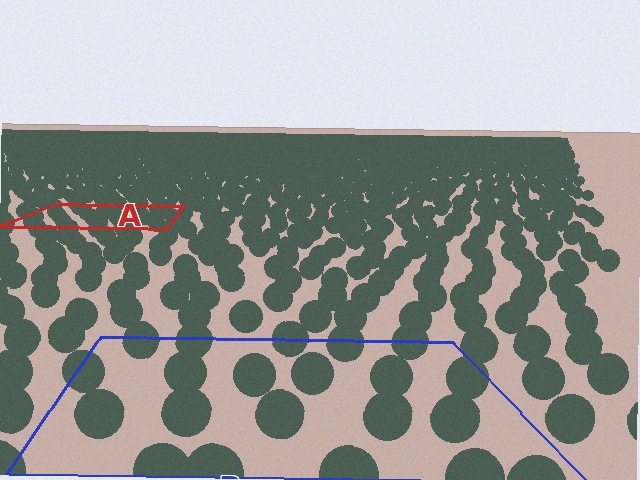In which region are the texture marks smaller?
The texture marks are smaller in region A, because it is farther away.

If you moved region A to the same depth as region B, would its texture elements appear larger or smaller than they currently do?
They would appear larger. At a closer depth, the same texture elements are projected at a bigger on-screen size.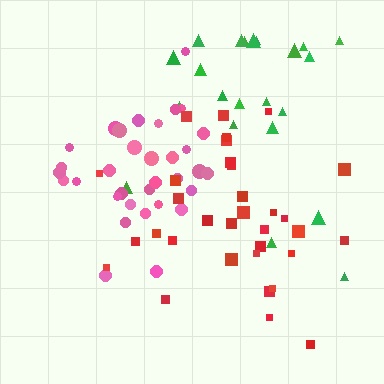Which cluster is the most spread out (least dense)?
Green.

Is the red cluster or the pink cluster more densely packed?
Pink.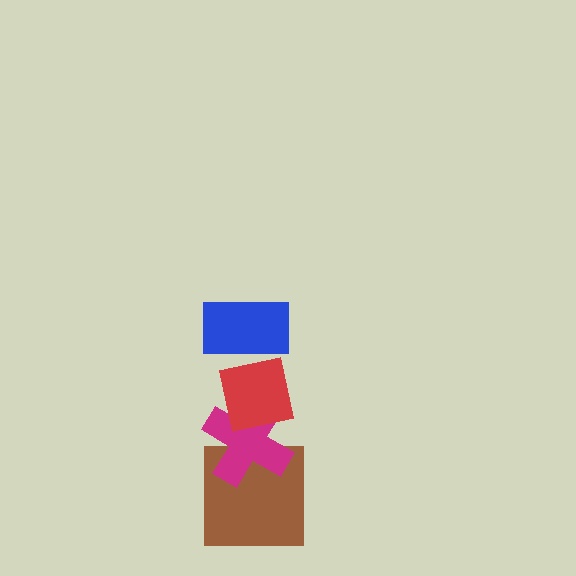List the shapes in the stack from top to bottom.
From top to bottom: the blue rectangle, the red square, the magenta cross, the brown square.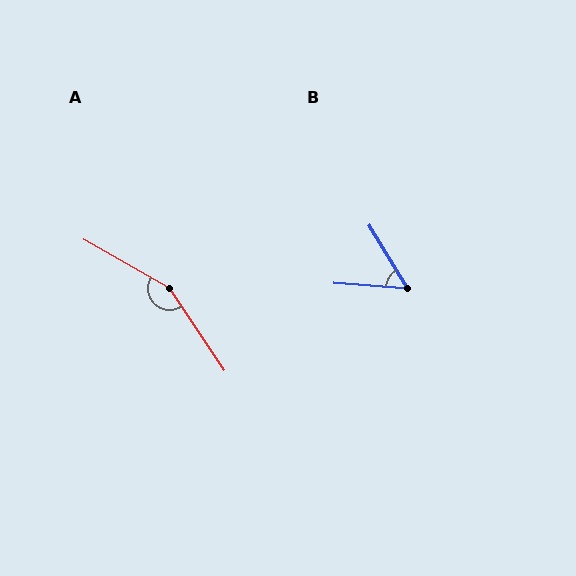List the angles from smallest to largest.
B (55°), A (153°).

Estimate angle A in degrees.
Approximately 153 degrees.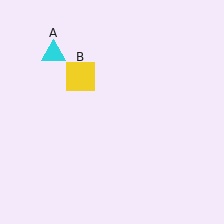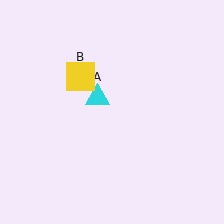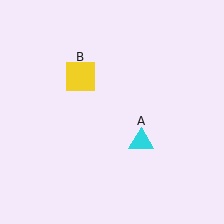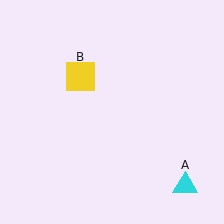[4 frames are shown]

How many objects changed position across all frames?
1 object changed position: cyan triangle (object A).